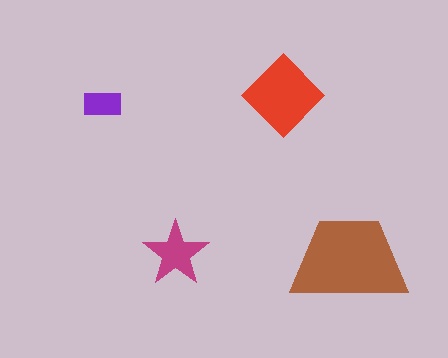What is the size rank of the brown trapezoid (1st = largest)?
1st.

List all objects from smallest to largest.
The purple rectangle, the magenta star, the red diamond, the brown trapezoid.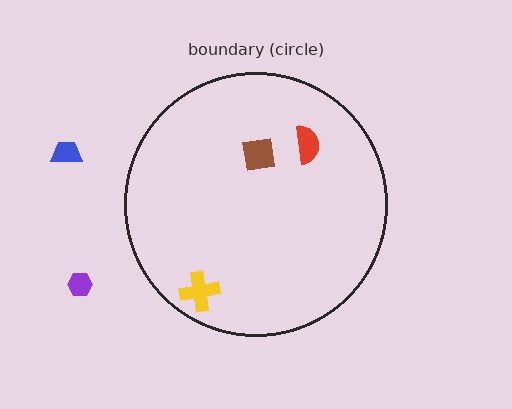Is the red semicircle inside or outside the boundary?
Inside.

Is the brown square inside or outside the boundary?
Inside.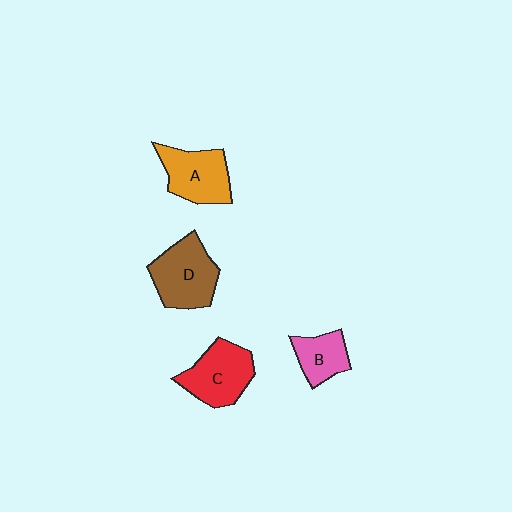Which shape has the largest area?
Shape D (brown).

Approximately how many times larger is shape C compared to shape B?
Approximately 1.5 times.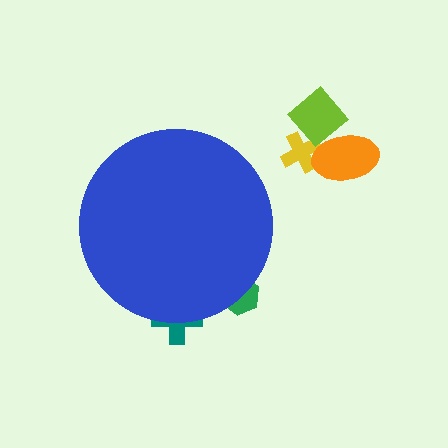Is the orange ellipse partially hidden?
No, the orange ellipse is fully visible.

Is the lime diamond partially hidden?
No, the lime diamond is fully visible.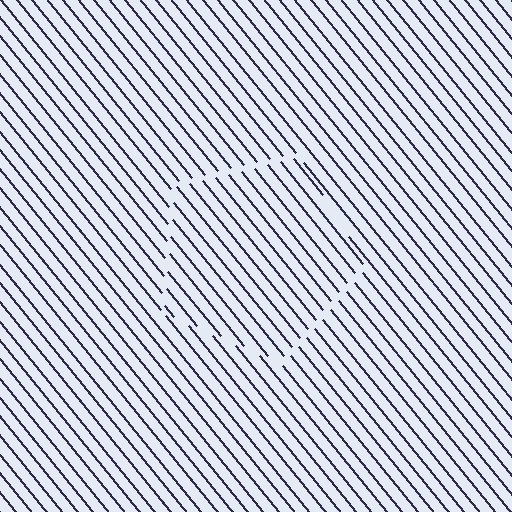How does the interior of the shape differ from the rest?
The interior of the shape contains the same grating, shifted by half a period — the contour is defined by the phase discontinuity where line-ends from the inner and outer gratings abut.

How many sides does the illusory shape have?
5 sides — the line-ends trace a pentagon.